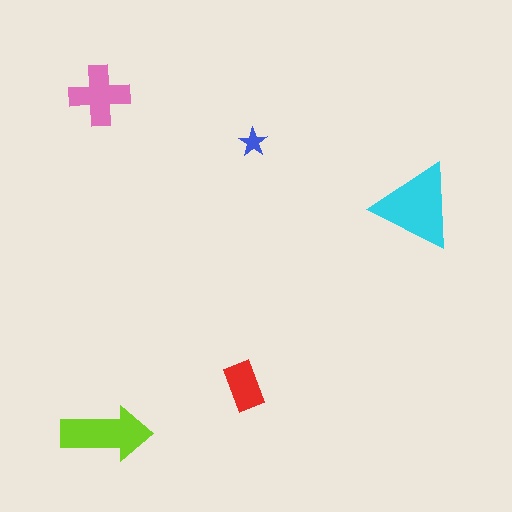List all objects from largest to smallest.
The cyan triangle, the lime arrow, the pink cross, the red rectangle, the blue star.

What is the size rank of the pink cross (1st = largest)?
3rd.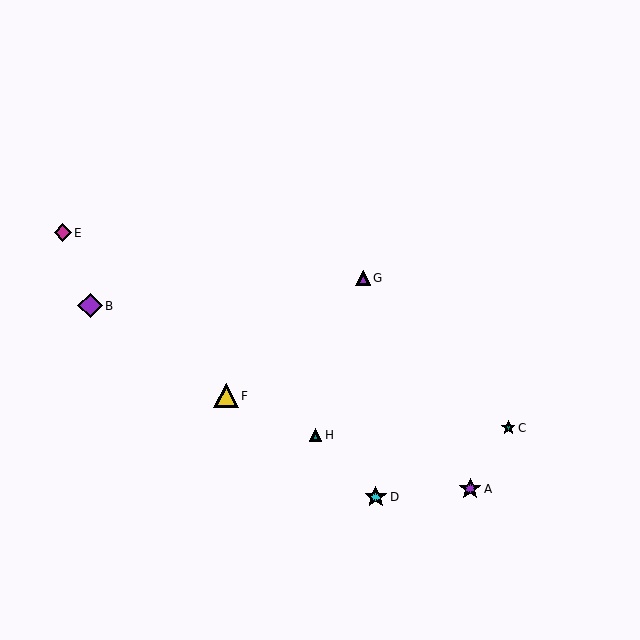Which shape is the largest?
The yellow triangle (labeled F) is the largest.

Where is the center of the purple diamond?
The center of the purple diamond is at (90, 306).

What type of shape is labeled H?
Shape H is a teal triangle.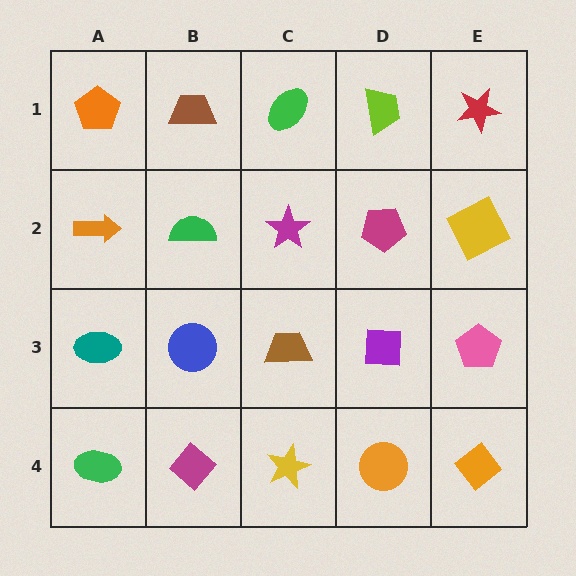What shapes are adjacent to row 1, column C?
A magenta star (row 2, column C), a brown trapezoid (row 1, column B), a lime trapezoid (row 1, column D).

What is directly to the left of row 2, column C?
A green semicircle.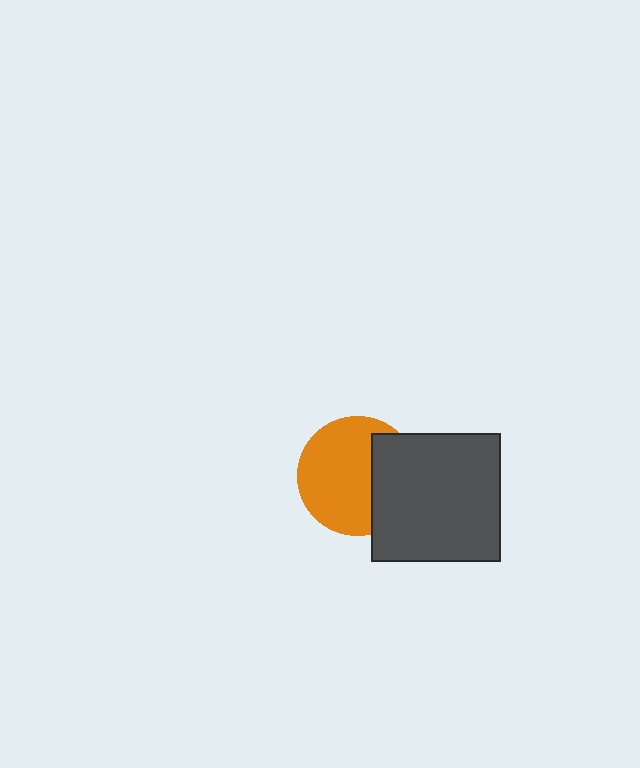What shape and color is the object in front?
The object in front is a dark gray square.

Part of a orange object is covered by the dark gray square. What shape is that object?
It is a circle.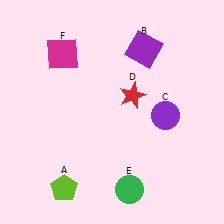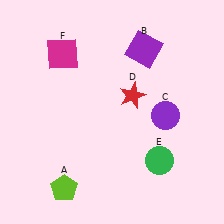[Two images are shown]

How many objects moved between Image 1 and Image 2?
1 object moved between the two images.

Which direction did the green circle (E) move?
The green circle (E) moved right.